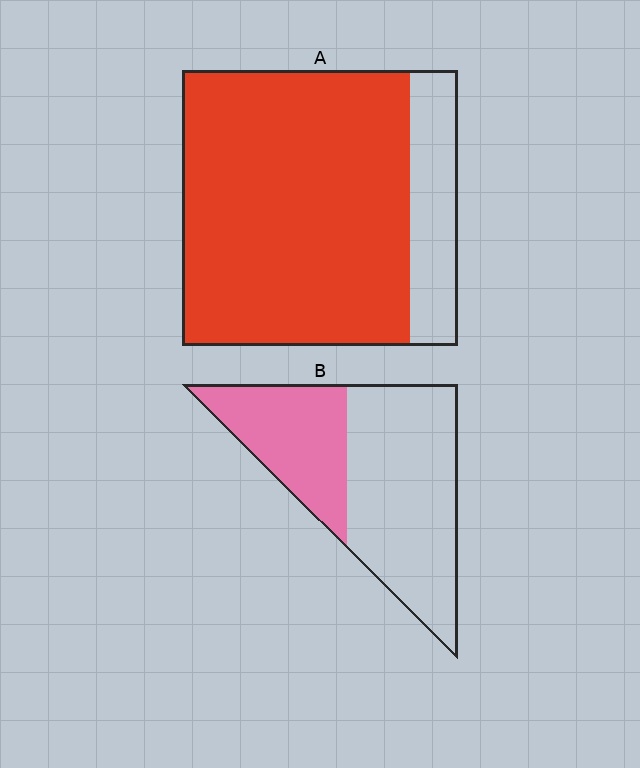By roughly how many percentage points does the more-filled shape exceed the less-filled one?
By roughly 45 percentage points (A over B).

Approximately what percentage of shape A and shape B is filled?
A is approximately 85% and B is approximately 35%.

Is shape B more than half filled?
No.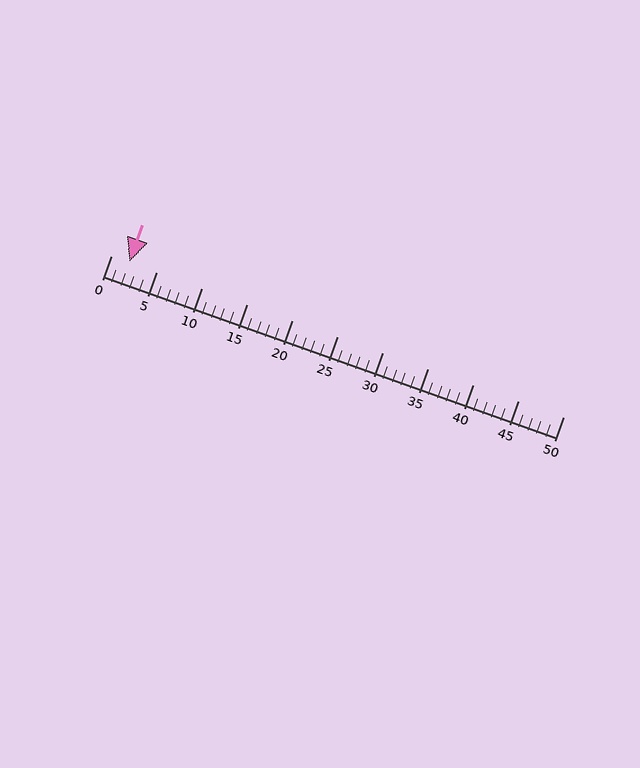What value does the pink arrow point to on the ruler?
The pink arrow points to approximately 2.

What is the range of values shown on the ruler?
The ruler shows values from 0 to 50.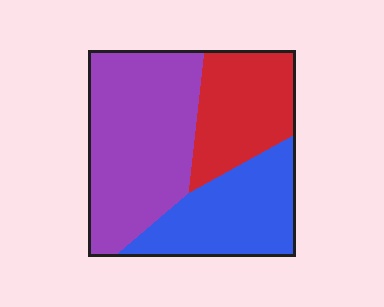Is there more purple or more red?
Purple.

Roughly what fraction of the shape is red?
Red covers roughly 25% of the shape.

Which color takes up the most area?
Purple, at roughly 45%.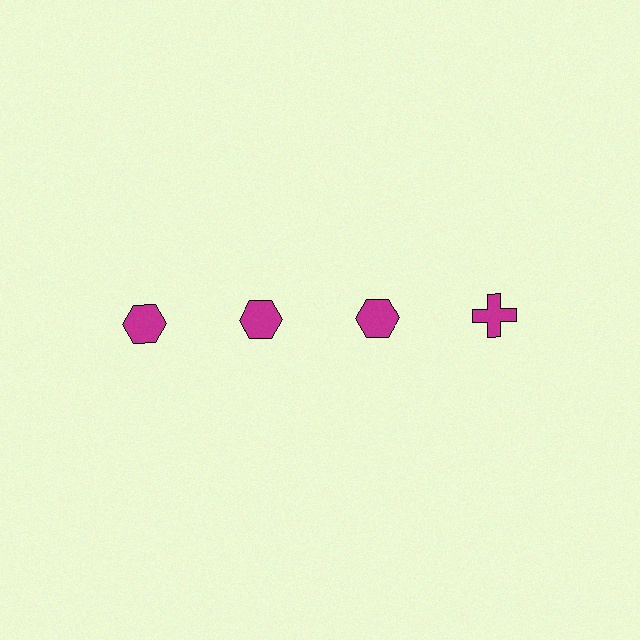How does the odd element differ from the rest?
It has a different shape: cross instead of hexagon.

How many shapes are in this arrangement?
There are 4 shapes arranged in a grid pattern.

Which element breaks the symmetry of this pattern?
The magenta cross in the top row, second from right column breaks the symmetry. All other shapes are magenta hexagons.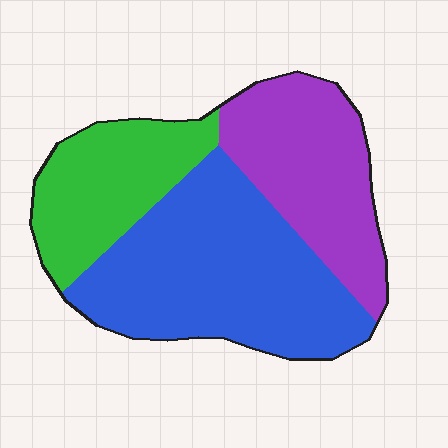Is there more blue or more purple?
Blue.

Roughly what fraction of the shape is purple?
Purple takes up between a sixth and a third of the shape.